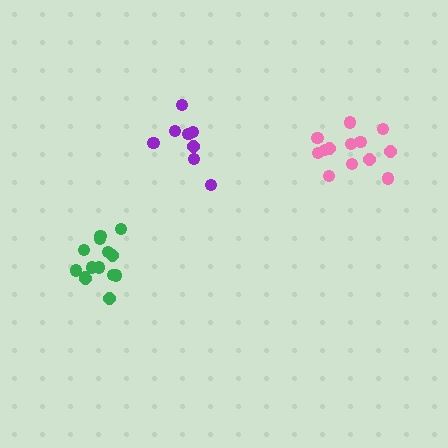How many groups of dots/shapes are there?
There are 3 groups.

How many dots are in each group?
Group 1: 13 dots, Group 2: 8 dots, Group 3: 14 dots (35 total).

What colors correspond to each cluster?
The clusters are colored: pink, purple, green.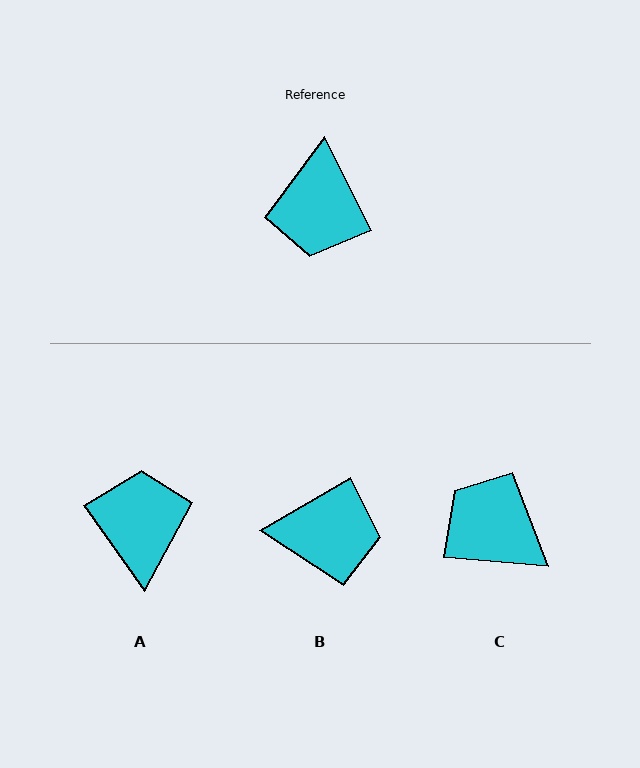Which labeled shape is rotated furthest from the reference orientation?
A, about 171 degrees away.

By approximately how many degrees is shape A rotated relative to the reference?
Approximately 171 degrees clockwise.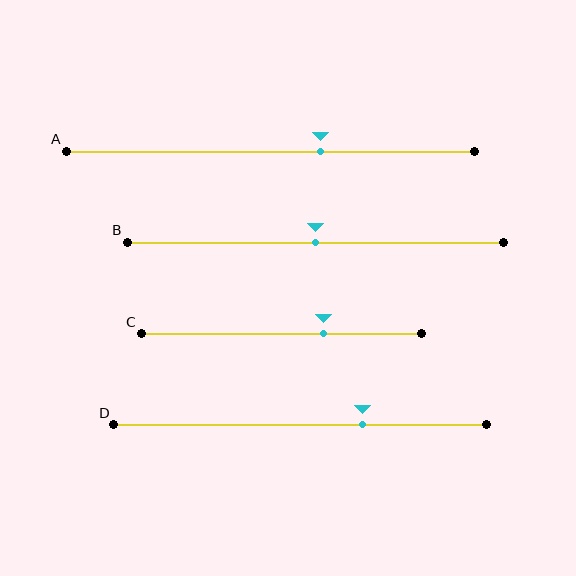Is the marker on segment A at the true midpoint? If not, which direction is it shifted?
No, the marker on segment A is shifted to the right by about 12% of the segment length.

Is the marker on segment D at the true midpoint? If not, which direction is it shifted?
No, the marker on segment D is shifted to the right by about 17% of the segment length.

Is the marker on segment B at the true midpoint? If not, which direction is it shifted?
Yes, the marker on segment B is at the true midpoint.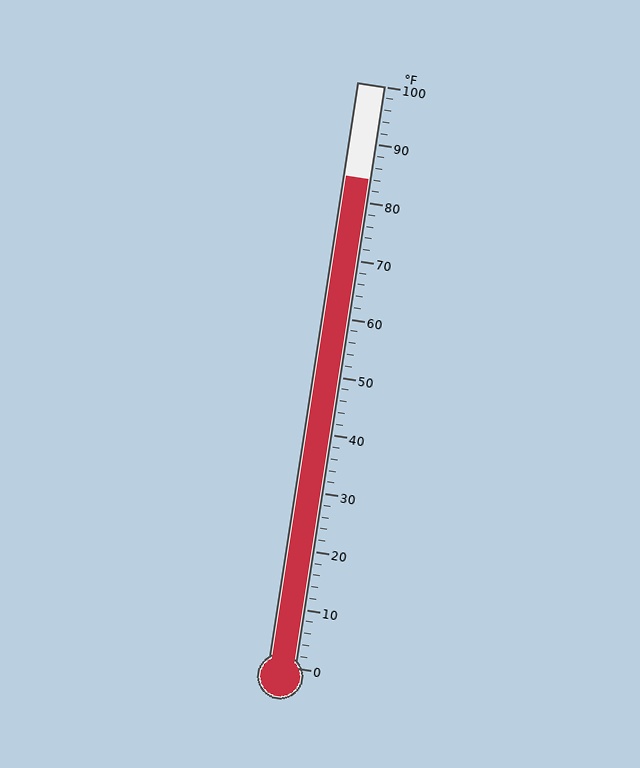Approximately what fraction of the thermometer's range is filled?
The thermometer is filled to approximately 85% of its range.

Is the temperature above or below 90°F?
The temperature is below 90°F.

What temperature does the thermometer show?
The thermometer shows approximately 84°F.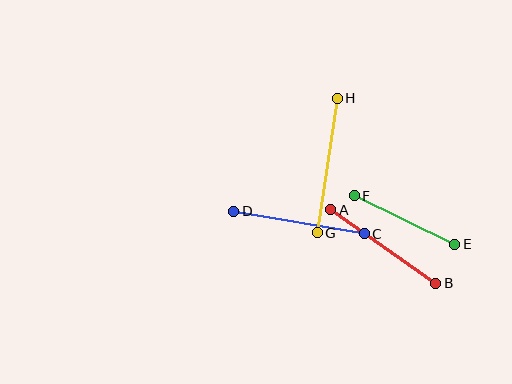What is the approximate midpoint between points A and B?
The midpoint is at approximately (383, 246) pixels.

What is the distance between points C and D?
The distance is approximately 132 pixels.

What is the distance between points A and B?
The distance is approximately 128 pixels.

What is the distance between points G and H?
The distance is approximately 136 pixels.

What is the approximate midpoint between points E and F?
The midpoint is at approximately (405, 220) pixels.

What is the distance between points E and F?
The distance is approximately 111 pixels.